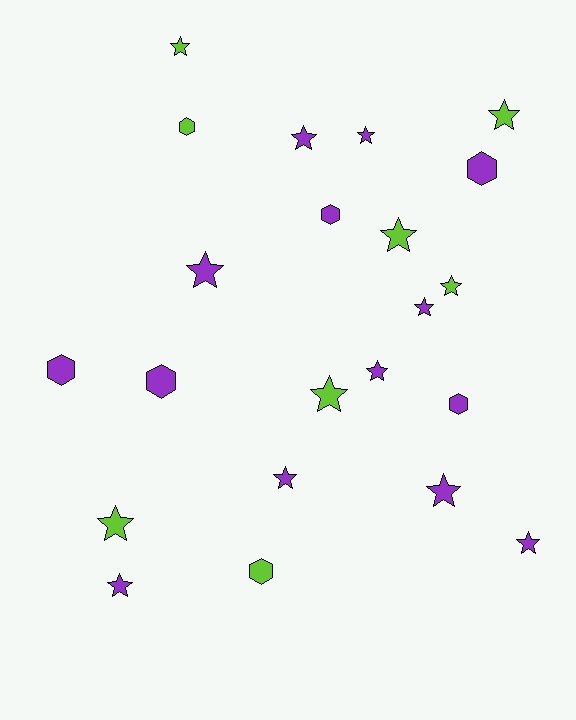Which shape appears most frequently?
Star, with 15 objects.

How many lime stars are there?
There are 6 lime stars.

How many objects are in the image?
There are 22 objects.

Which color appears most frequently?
Purple, with 14 objects.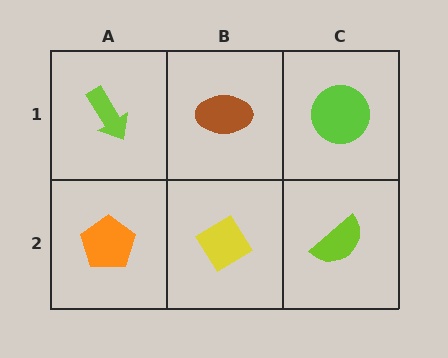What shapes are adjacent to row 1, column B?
A yellow diamond (row 2, column B), a lime arrow (row 1, column A), a lime circle (row 1, column C).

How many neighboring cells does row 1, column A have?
2.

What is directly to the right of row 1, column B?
A lime circle.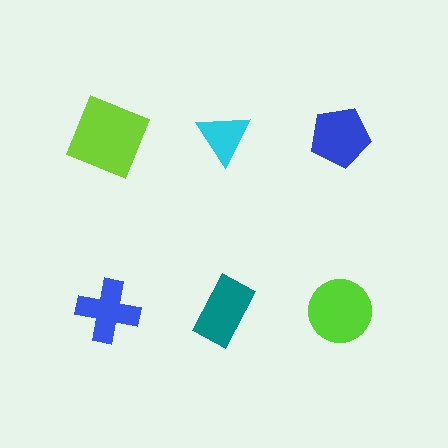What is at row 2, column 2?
A teal rectangle.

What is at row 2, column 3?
A lime circle.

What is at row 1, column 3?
A blue pentagon.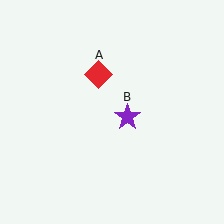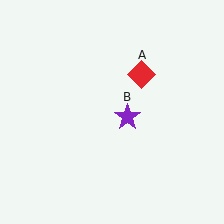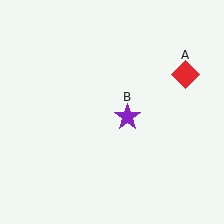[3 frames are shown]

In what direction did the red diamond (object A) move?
The red diamond (object A) moved right.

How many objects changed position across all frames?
1 object changed position: red diamond (object A).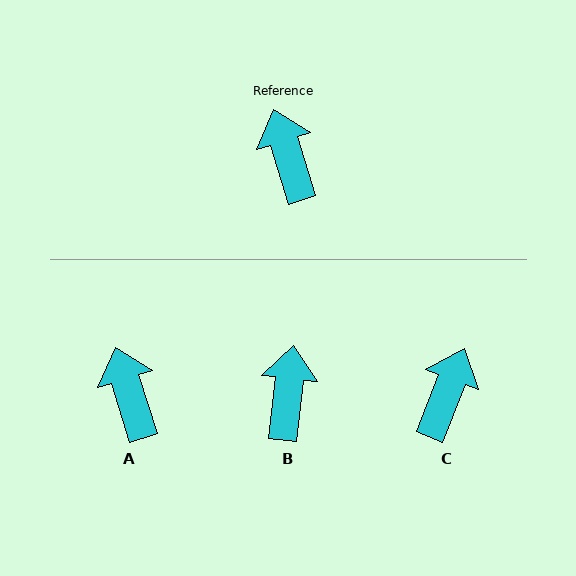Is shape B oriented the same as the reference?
No, it is off by about 24 degrees.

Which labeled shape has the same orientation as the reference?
A.